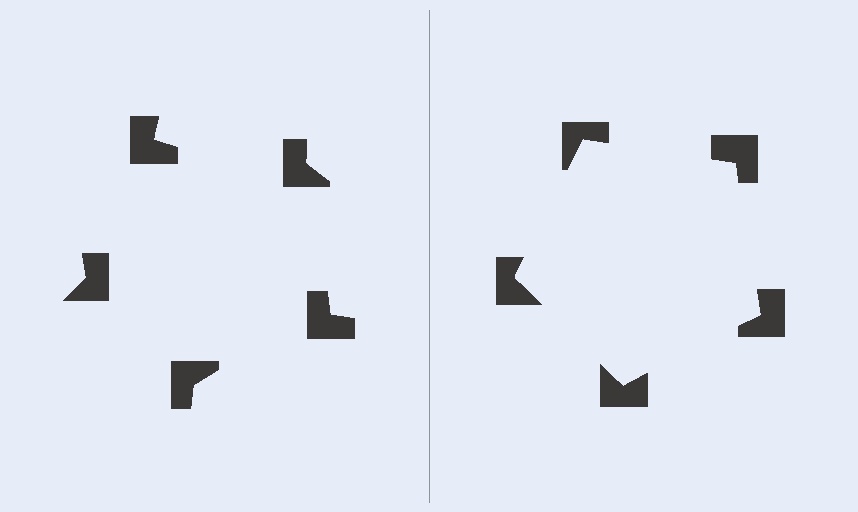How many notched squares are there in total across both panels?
10 — 5 on each side.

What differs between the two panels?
The notched squares are positioned identically on both sides; only the wedge orientations differ. On the right they align to a pentagon; on the left they are misaligned.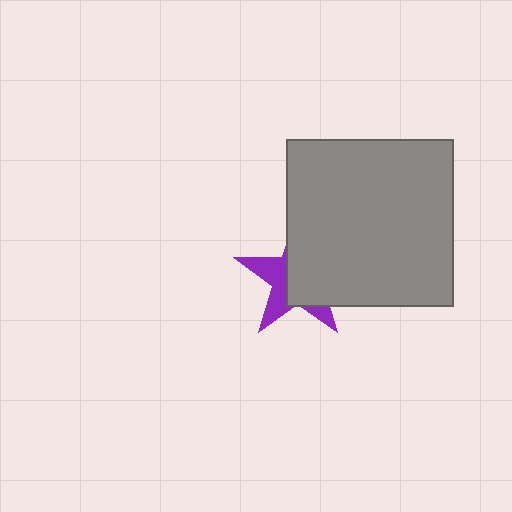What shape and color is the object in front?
The object in front is a gray square.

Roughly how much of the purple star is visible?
A small part of it is visible (roughly 38%).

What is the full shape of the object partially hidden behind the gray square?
The partially hidden object is a purple star.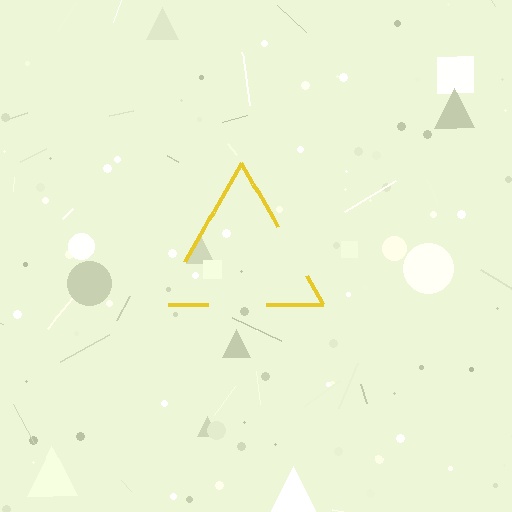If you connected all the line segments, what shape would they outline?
They would outline a triangle.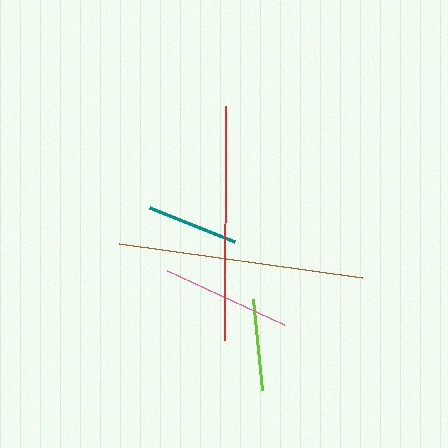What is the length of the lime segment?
The lime segment is approximately 91 pixels long.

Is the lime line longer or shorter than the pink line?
The pink line is longer than the lime line.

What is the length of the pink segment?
The pink segment is approximately 129 pixels long.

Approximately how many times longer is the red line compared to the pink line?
The red line is approximately 1.8 times the length of the pink line.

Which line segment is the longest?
The brown line is the longest at approximately 246 pixels.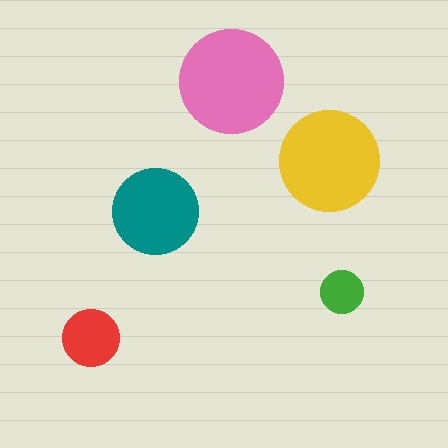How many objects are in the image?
There are 5 objects in the image.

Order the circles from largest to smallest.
the pink one, the yellow one, the teal one, the red one, the green one.